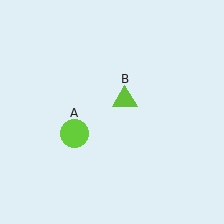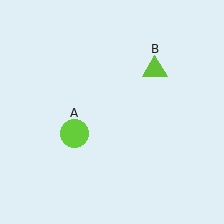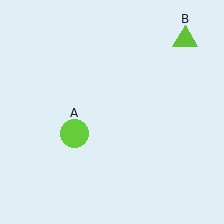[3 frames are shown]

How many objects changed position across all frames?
1 object changed position: lime triangle (object B).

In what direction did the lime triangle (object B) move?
The lime triangle (object B) moved up and to the right.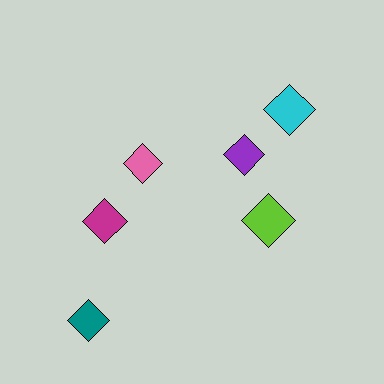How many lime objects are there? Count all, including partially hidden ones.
There is 1 lime object.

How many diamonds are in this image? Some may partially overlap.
There are 6 diamonds.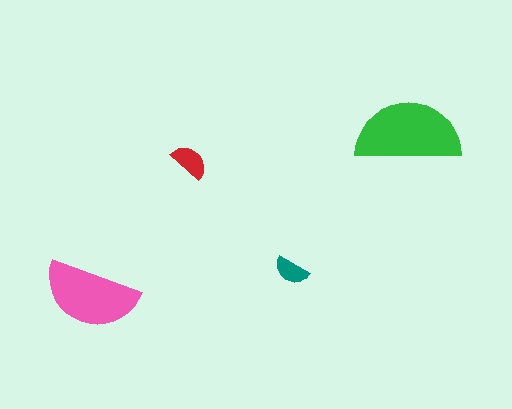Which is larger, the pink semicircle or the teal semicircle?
The pink one.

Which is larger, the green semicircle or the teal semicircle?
The green one.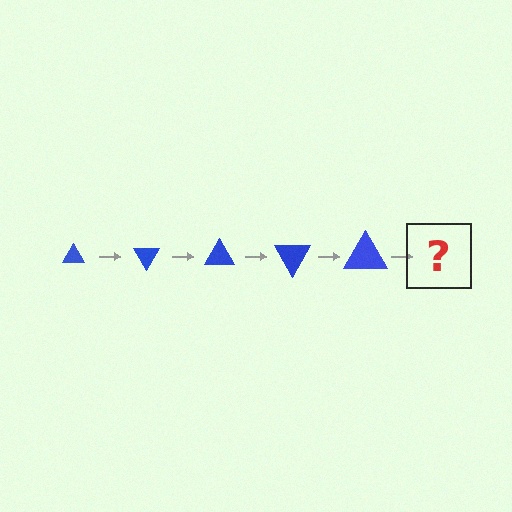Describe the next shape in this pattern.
It should be a triangle, larger than the previous one and rotated 300 degrees from the start.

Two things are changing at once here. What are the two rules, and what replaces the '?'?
The two rules are that the triangle grows larger each step and it rotates 60 degrees each step. The '?' should be a triangle, larger than the previous one and rotated 300 degrees from the start.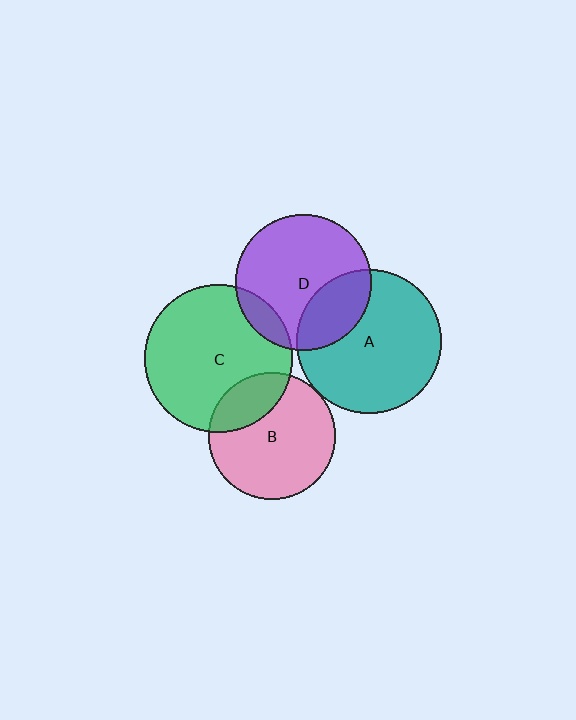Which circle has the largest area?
Circle C (green).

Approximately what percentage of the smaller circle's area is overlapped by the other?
Approximately 25%.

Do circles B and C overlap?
Yes.